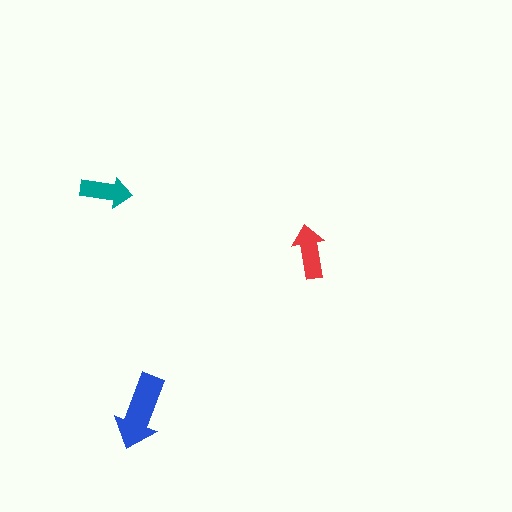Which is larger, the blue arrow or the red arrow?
The blue one.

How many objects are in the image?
There are 3 objects in the image.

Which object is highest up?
The teal arrow is topmost.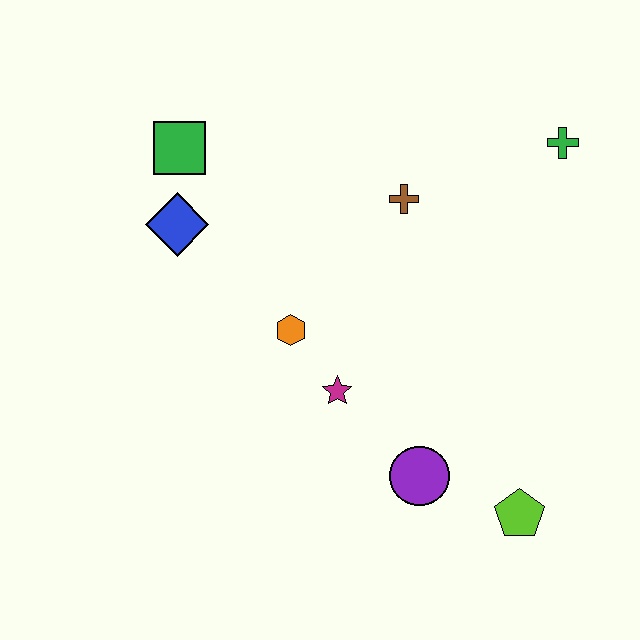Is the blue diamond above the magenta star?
Yes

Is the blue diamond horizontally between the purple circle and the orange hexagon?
No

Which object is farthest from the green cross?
The blue diamond is farthest from the green cross.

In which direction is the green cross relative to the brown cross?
The green cross is to the right of the brown cross.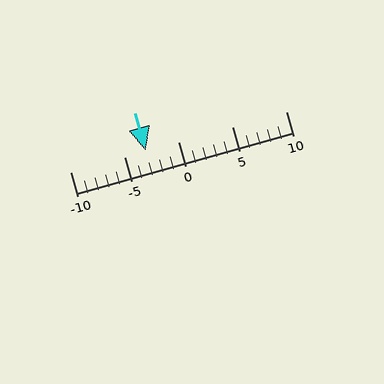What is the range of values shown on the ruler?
The ruler shows values from -10 to 10.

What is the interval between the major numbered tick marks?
The major tick marks are spaced 5 units apart.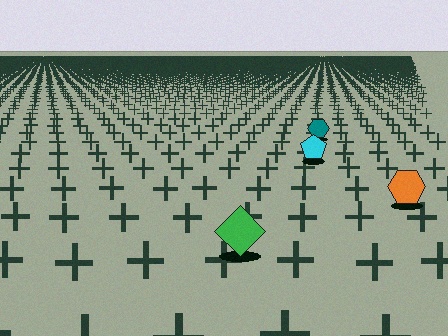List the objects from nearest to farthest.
From nearest to farthest: the green diamond, the orange hexagon, the cyan pentagon, the teal hexagon.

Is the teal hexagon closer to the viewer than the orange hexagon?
No. The orange hexagon is closer — you can tell from the texture gradient: the ground texture is coarser near it.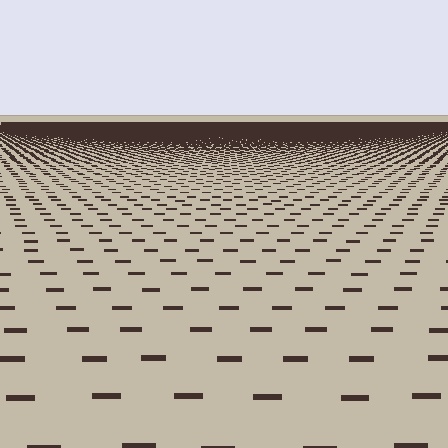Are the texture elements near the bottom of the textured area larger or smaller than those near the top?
Larger. Near the bottom, elements are closer to the viewer and appear at a bigger on-screen size.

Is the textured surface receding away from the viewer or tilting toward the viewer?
The surface is receding away from the viewer. Texture elements get smaller and denser toward the top.